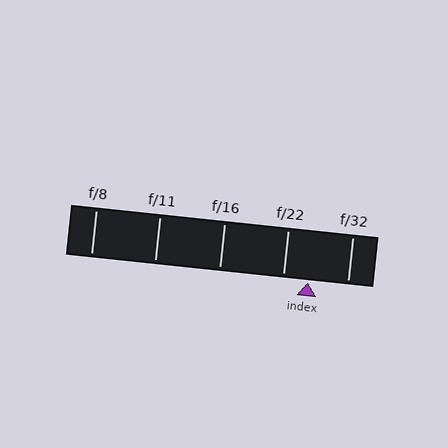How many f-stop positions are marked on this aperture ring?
There are 5 f-stop positions marked.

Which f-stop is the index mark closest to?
The index mark is closest to f/22.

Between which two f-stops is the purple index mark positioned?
The index mark is between f/22 and f/32.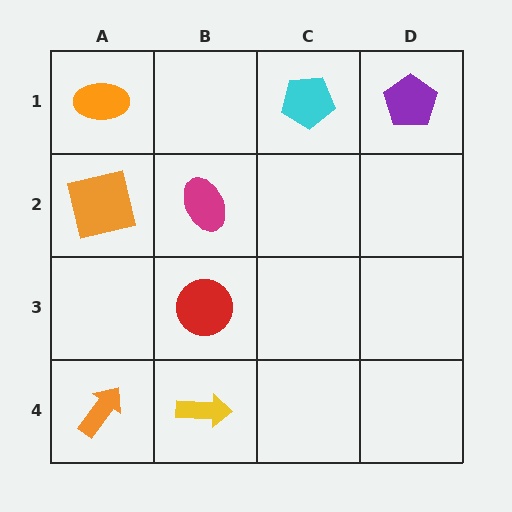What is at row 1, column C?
A cyan pentagon.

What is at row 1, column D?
A purple pentagon.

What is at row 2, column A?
An orange square.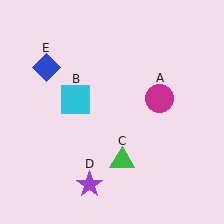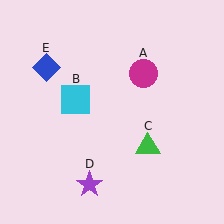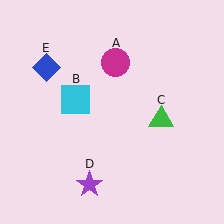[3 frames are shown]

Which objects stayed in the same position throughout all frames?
Cyan square (object B) and purple star (object D) and blue diamond (object E) remained stationary.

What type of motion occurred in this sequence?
The magenta circle (object A), green triangle (object C) rotated counterclockwise around the center of the scene.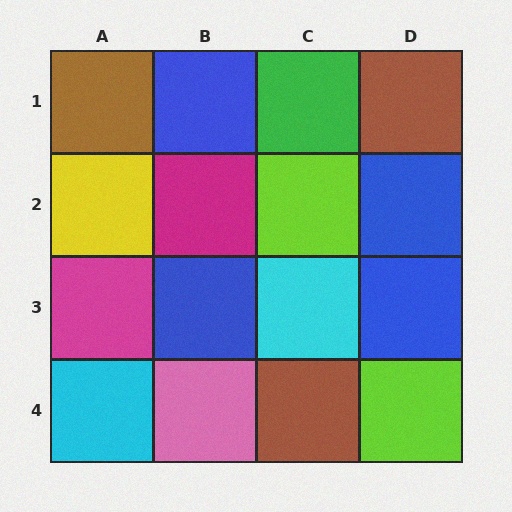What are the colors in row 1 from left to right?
Brown, blue, green, brown.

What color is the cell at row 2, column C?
Lime.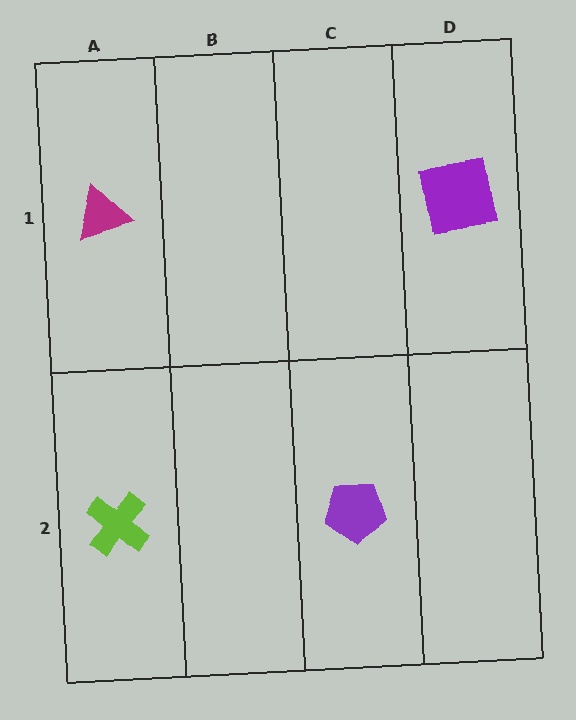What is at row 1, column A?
A magenta triangle.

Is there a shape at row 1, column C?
No, that cell is empty.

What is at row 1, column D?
A purple square.